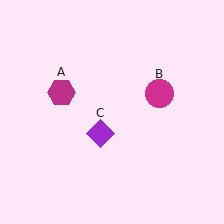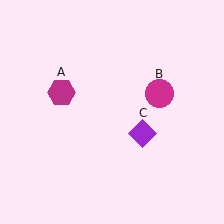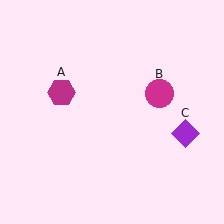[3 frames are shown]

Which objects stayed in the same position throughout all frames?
Magenta hexagon (object A) and magenta circle (object B) remained stationary.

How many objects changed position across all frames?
1 object changed position: purple diamond (object C).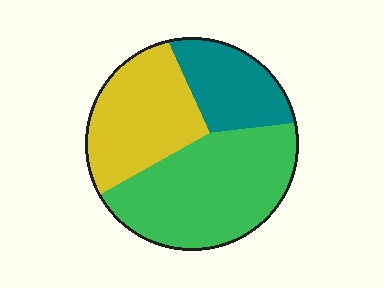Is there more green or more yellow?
Green.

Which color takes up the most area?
Green, at roughly 45%.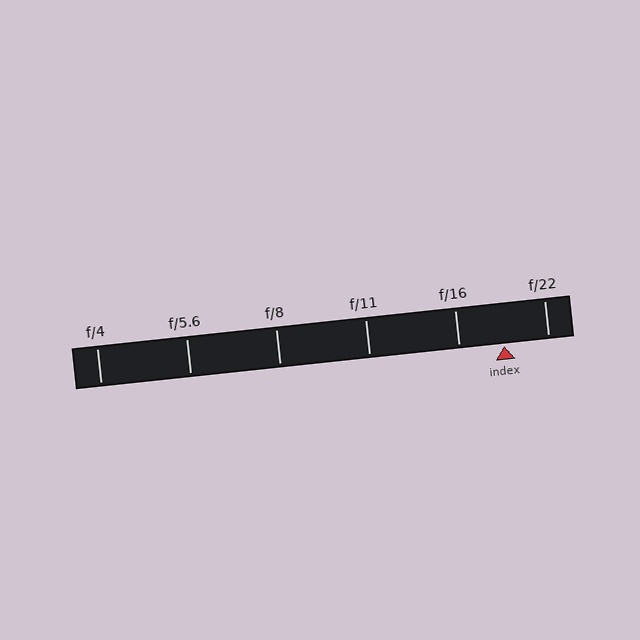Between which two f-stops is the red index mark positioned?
The index mark is between f/16 and f/22.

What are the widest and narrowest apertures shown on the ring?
The widest aperture shown is f/4 and the narrowest is f/22.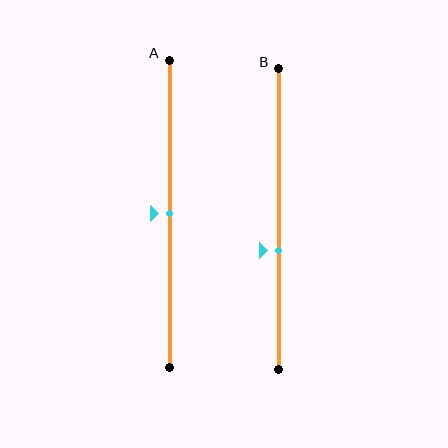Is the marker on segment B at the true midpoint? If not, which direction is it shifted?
No, the marker on segment B is shifted downward by about 10% of the segment length.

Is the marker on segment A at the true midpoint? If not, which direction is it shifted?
Yes, the marker on segment A is at the true midpoint.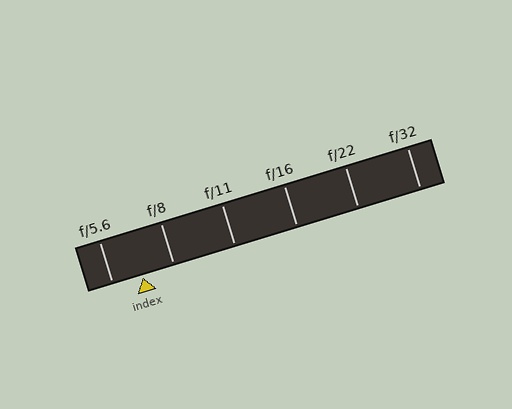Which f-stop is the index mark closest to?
The index mark is closest to f/5.6.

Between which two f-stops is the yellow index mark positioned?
The index mark is between f/5.6 and f/8.